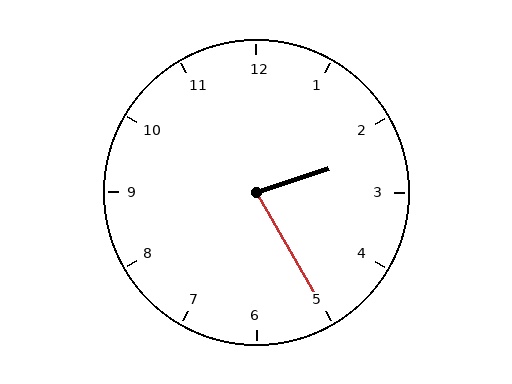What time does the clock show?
2:25.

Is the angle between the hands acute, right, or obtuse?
It is acute.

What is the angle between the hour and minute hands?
Approximately 78 degrees.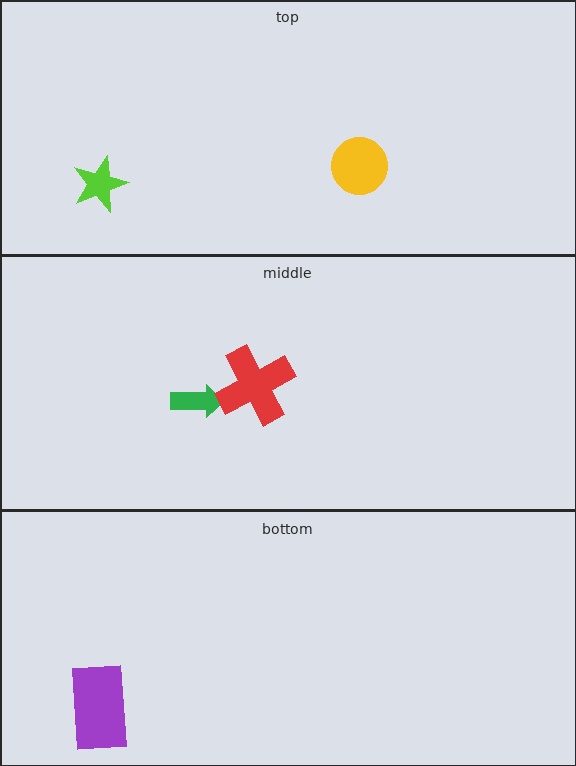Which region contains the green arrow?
The middle region.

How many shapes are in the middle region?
2.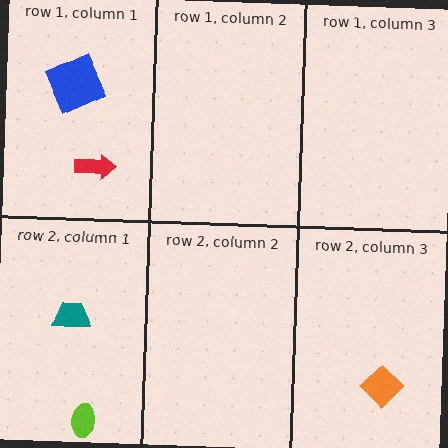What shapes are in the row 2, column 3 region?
The orange diamond.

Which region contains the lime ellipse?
The row 2, column 1 region.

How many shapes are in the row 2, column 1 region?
2.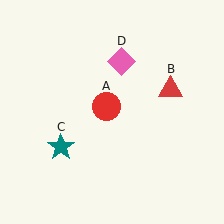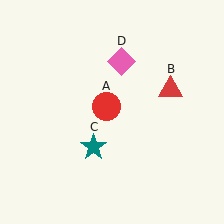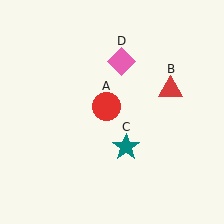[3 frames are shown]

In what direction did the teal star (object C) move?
The teal star (object C) moved right.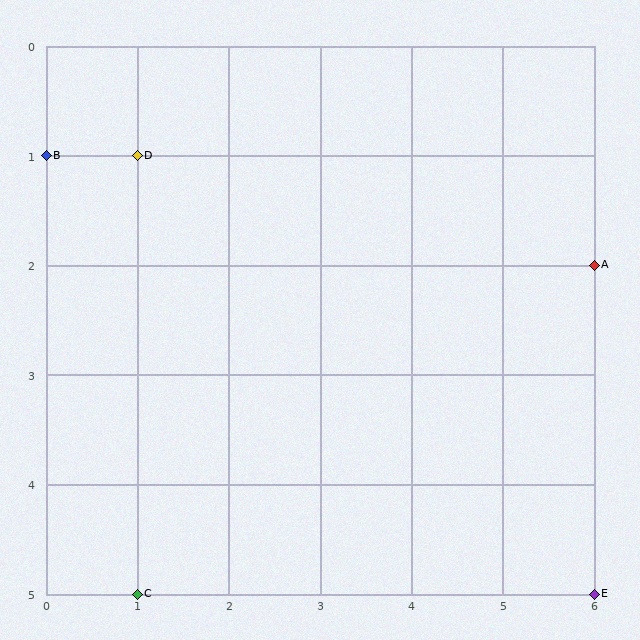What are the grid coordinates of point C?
Point C is at grid coordinates (1, 5).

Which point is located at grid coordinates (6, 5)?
Point E is at (6, 5).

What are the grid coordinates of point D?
Point D is at grid coordinates (1, 1).